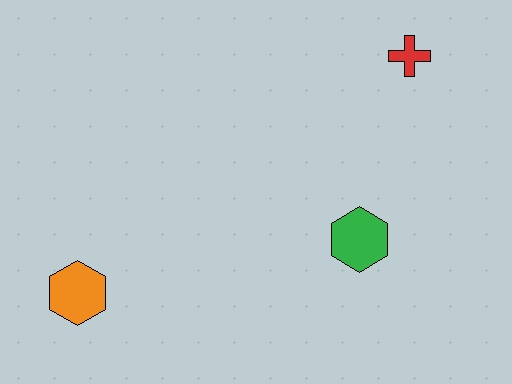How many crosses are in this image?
There is 1 cross.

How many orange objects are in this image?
There is 1 orange object.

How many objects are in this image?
There are 3 objects.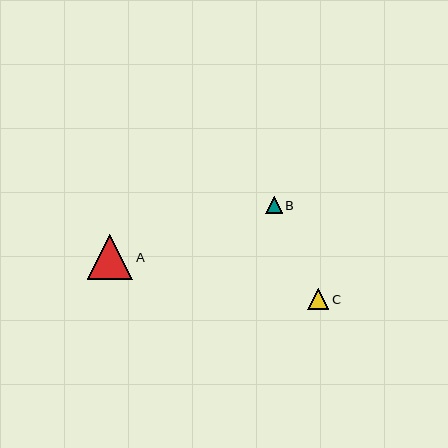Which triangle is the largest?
Triangle A is the largest with a size of approximately 45 pixels.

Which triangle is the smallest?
Triangle B is the smallest with a size of approximately 17 pixels.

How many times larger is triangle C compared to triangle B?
Triangle C is approximately 1.3 times the size of triangle B.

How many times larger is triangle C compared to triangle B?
Triangle C is approximately 1.3 times the size of triangle B.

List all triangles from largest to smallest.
From largest to smallest: A, C, B.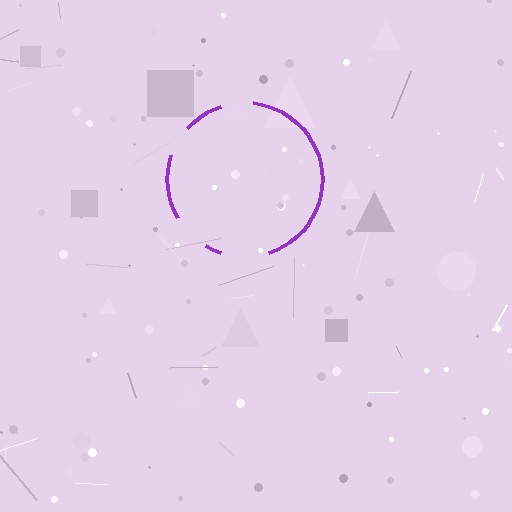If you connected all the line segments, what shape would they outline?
They would outline a circle.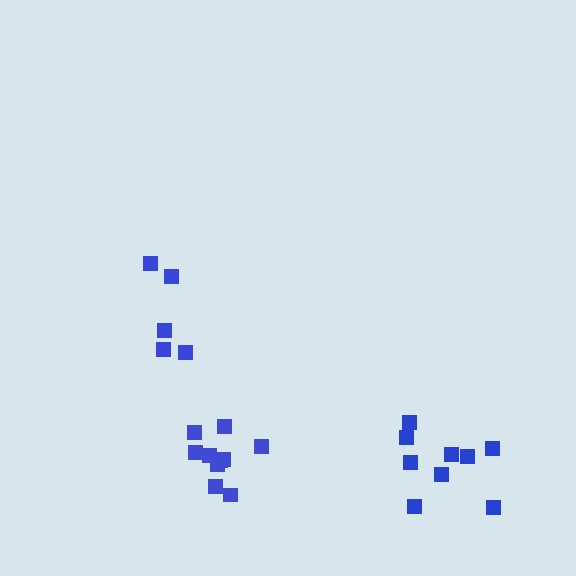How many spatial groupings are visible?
There are 3 spatial groupings.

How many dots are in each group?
Group 1: 5 dots, Group 2: 10 dots, Group 3: 9 dots (24 total).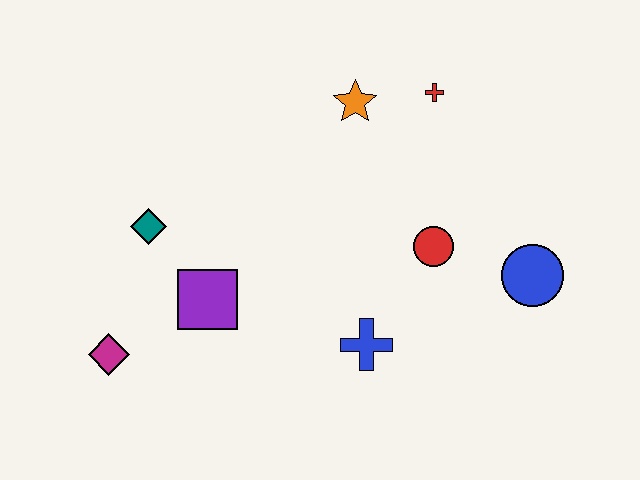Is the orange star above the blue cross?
Yes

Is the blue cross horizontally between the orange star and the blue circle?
Yes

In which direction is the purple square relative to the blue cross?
The purple square is to the left of the blue cross.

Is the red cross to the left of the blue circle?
Yes